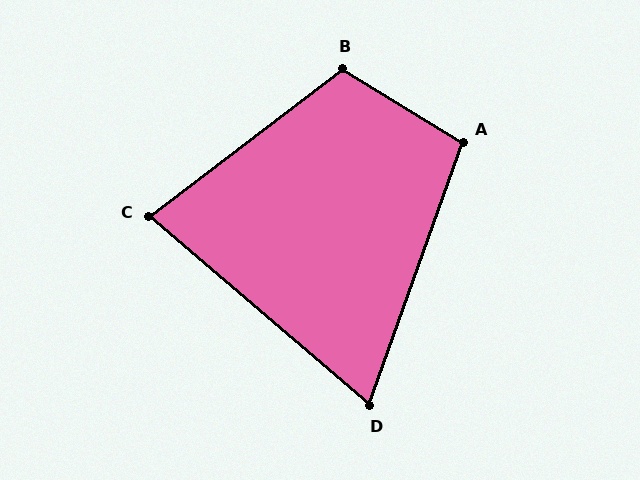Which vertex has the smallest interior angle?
D, at approximately 69 degrees.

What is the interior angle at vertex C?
Approximately 78 degrees (acute).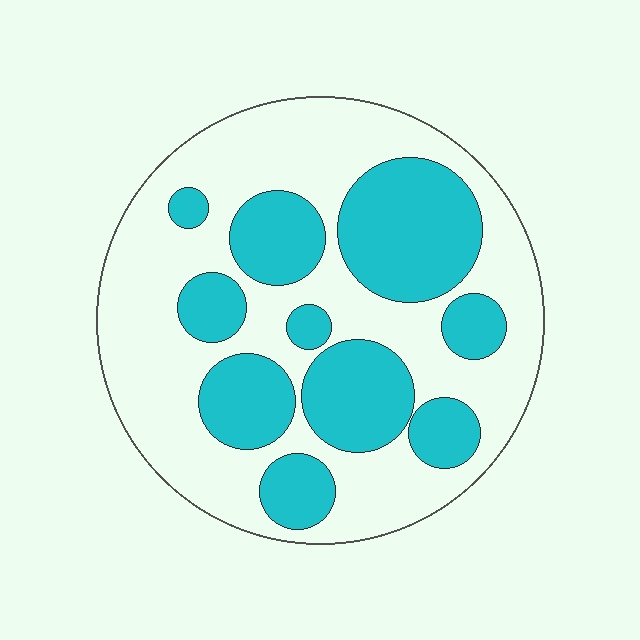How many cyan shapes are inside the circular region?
10.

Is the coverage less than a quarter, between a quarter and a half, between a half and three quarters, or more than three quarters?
Between a quarter and a half.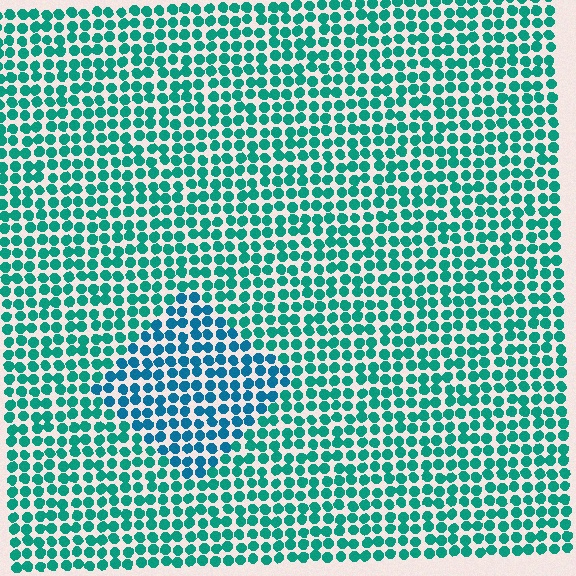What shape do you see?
I see a diamond.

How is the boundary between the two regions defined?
The boundary is defined purely by a slight shift in hue (about 29 degrees). Spacing, size, and orientation are identical on both sides.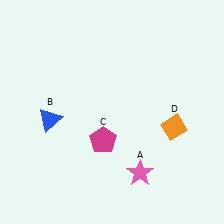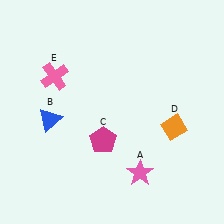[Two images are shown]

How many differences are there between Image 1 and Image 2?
There is 1 difference between the two images.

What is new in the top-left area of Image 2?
A pink cross (E) was added in the top-left area of Image 2.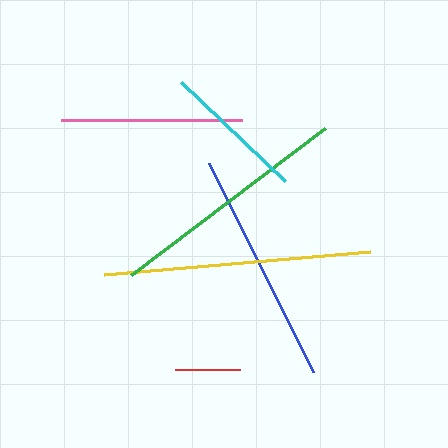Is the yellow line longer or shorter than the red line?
The yellow line is longer than the red line.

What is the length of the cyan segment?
The cyan segment is approximately 144 pixels long.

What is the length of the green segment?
The green segment is approximately 244 pixels long.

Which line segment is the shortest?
The red line is the shortest at approximately 65 pixels.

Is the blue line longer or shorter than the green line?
The green line is longer than the blue line.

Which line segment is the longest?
The yellow line is the longest at approximately 266 pixels.